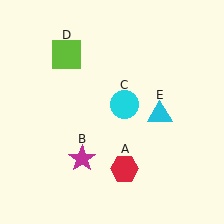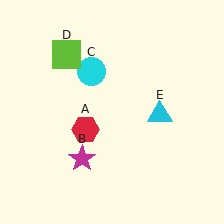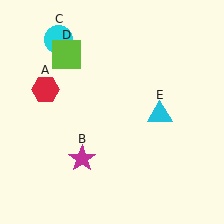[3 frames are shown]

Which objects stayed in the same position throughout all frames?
Magenta star (object B) and lime square (object D) and cyan triangle (object E) remained stationary.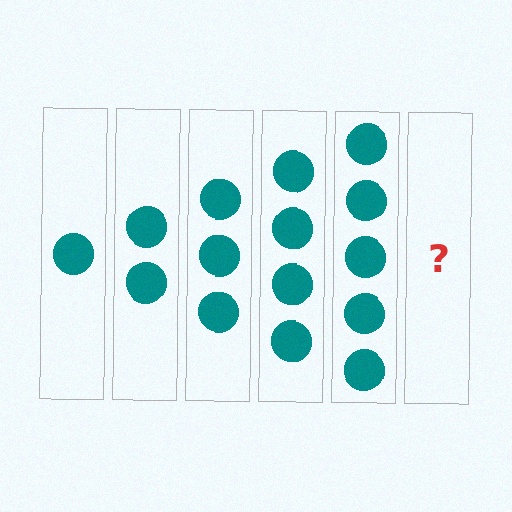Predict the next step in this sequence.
The next step is 6 circles.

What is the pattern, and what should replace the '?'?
The pattern is that each step adds one more circle. The '?' should be 6 circles.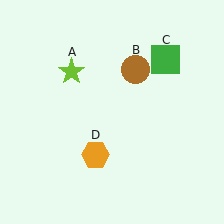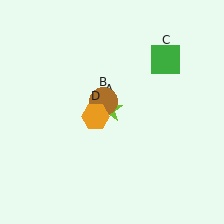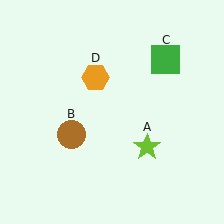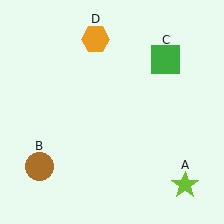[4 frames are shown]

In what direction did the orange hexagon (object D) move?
The orange hexagon (object D) moved up.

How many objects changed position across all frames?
3 objects changed position: lime star (object A), brown circle (object B), orange hexagon (object D).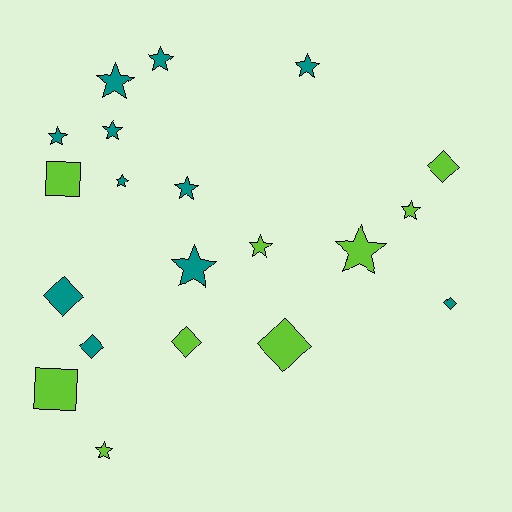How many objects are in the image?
There are 20 objects.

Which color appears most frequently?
Teal, with 11 objects.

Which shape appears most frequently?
Star, with 12 objects.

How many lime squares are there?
There are 2 lime squares.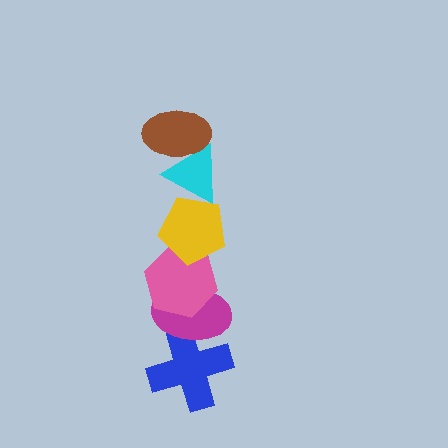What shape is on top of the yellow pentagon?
The cyan triangle is on top of the yellow pentagon.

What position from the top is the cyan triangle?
The cyan triangle is 2nd from the top.